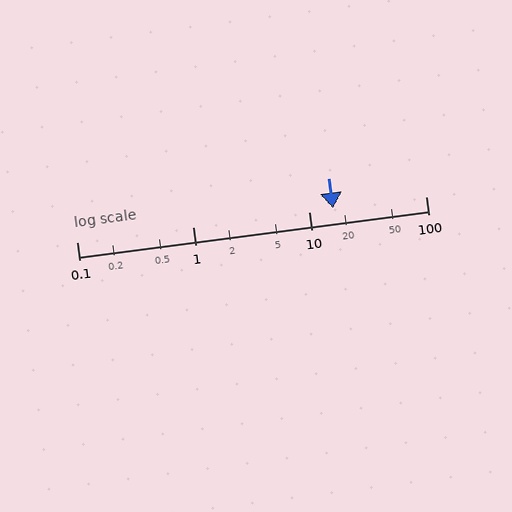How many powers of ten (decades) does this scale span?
The scale spans 3 decades, from 0.1 to 100.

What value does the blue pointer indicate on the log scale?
The pointer indicates approximately 16.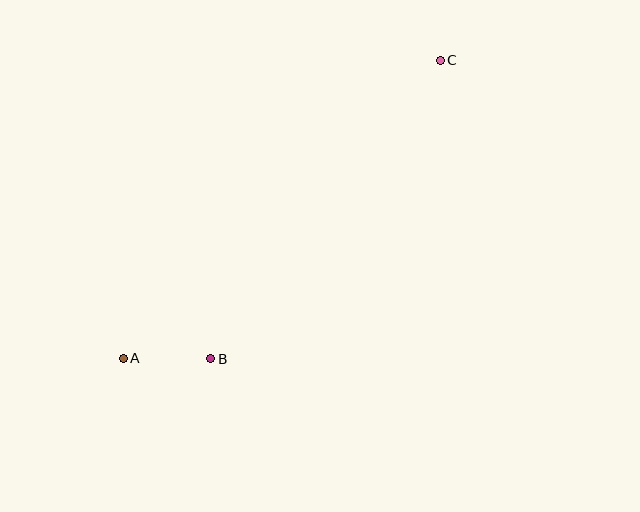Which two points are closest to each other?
Points A and B are closest to each other.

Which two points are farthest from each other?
Points A and C are farthest from each other.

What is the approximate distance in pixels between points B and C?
The distance between B and C is approximately 376 pixels.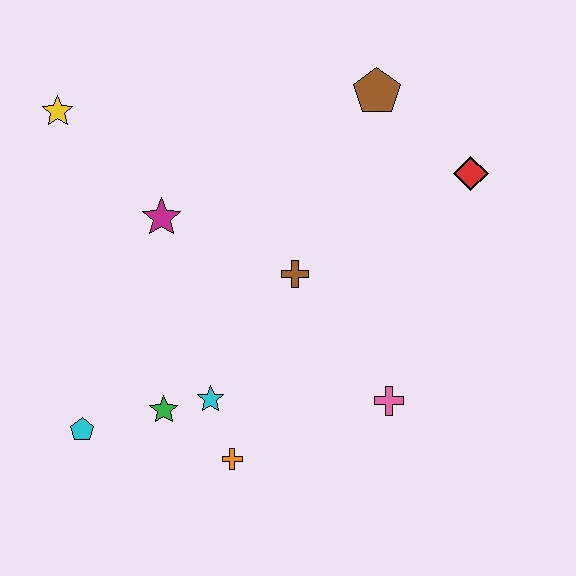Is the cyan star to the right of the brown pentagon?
No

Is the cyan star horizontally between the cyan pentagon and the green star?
No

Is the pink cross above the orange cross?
Yes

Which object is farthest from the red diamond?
The cyan pentagon is farthest from the red diamond.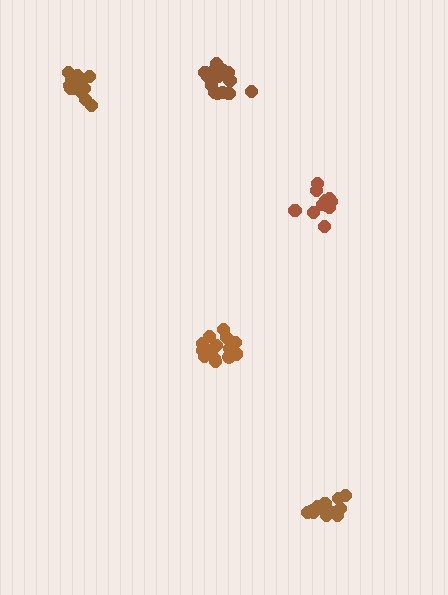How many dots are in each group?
Group 1: 15 dots, Group 2: 15 dots, Group 3: 17 dots, Group 4: 14 dots, Group 5: 13 dots (74 total).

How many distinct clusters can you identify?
There are 5 distinct clusters.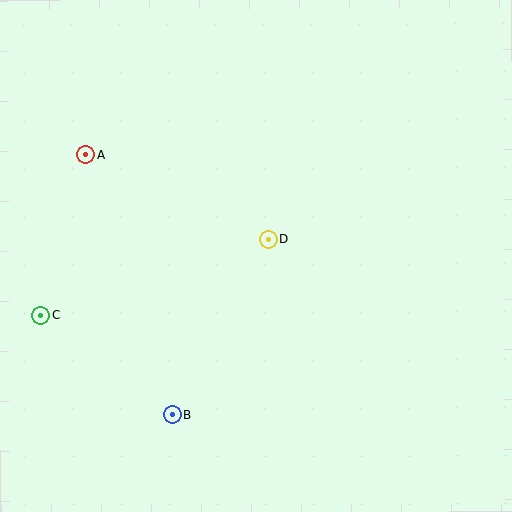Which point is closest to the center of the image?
Point D at (268, 239) is closest to the center.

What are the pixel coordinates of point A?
Point A is at (85, 155).